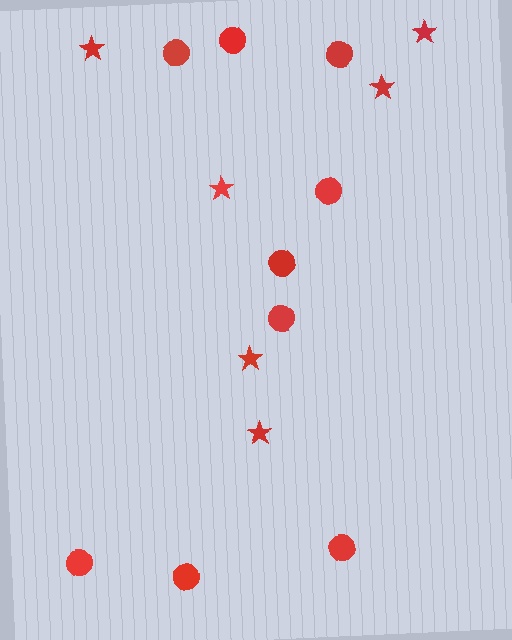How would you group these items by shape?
There are 2 groups: one group of circles (9) and one group of stars (6).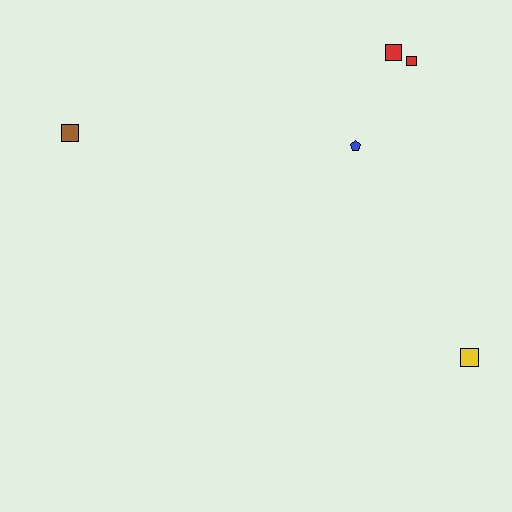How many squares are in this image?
There are 4 squares.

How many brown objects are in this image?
There is 1 brown object.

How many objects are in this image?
There are 5 objects.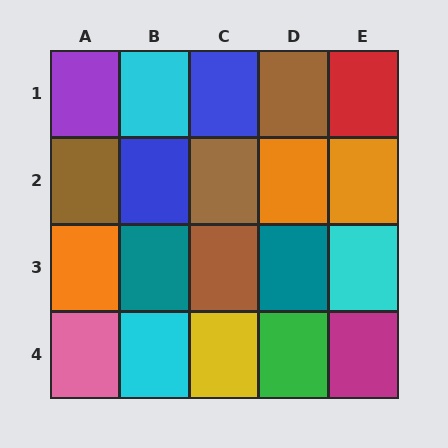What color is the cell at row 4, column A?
Pink.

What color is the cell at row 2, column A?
Brown.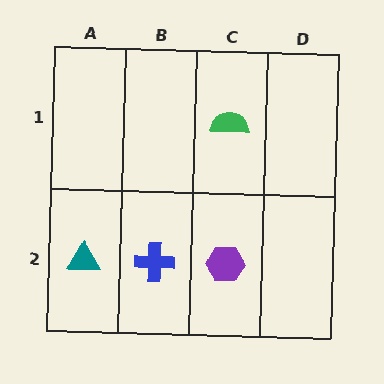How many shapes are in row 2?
3 shapes.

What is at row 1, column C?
A green semicircle.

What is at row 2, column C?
A purple hexagon.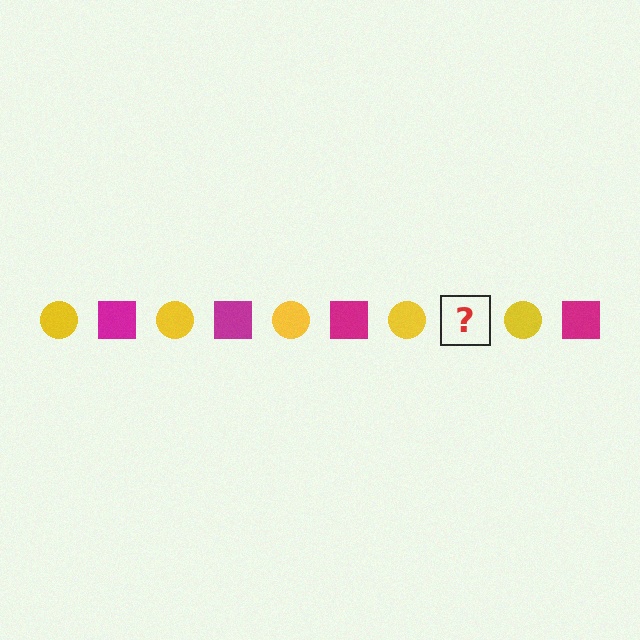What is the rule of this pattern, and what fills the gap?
The rule is that the pattern alternates between yellow circle and magenta square. The gap should be filled with a magenta square.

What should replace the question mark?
The question mark should be replaced with a magenta square.